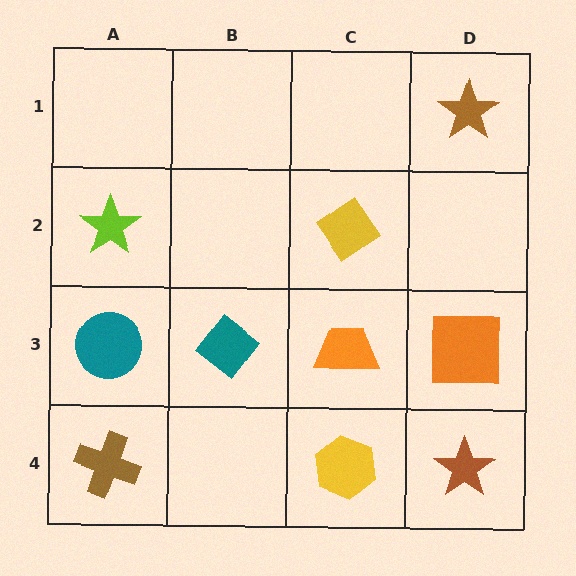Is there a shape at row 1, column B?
No, that cell is empty.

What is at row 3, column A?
A teal circle.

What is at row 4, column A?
A brown cross.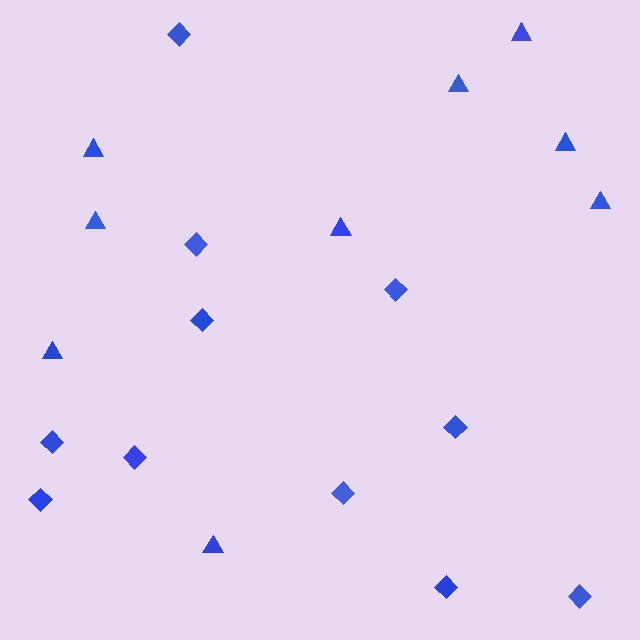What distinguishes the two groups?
There are 2 groups: one group of triangles (9) and one group of diamonds (11).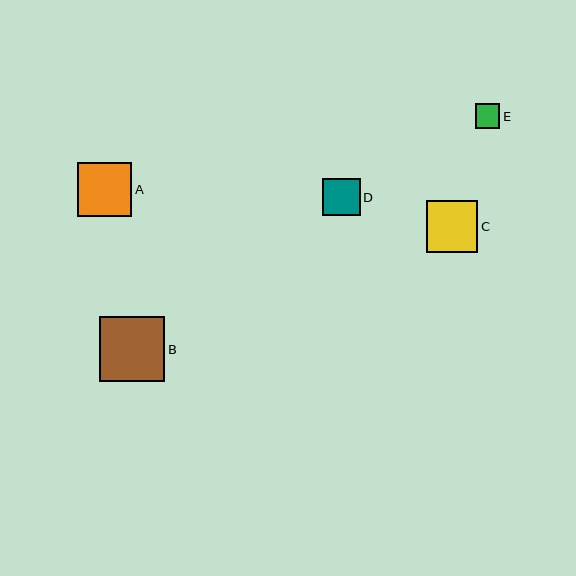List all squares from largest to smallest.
From largest to smallest: B, A, C, D, E.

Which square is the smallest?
Square E is the smallest with a size of approximately 24 pixels.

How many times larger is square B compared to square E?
Square B is approximately 2.7 times the size of square E.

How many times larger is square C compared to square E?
Square C is approximately 2.1 times the size of square E.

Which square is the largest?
Square B is the largest with a size of approximately 65 pixels.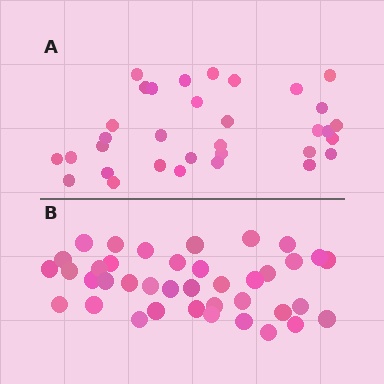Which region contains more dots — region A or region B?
Region B (the bottom region) has more dots.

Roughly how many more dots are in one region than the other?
Region B has about 6 more dots than region A.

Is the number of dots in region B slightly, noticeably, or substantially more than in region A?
Region B has only slightly more — the two regions are fairly close. The ratio is roughly 1.2 to 1.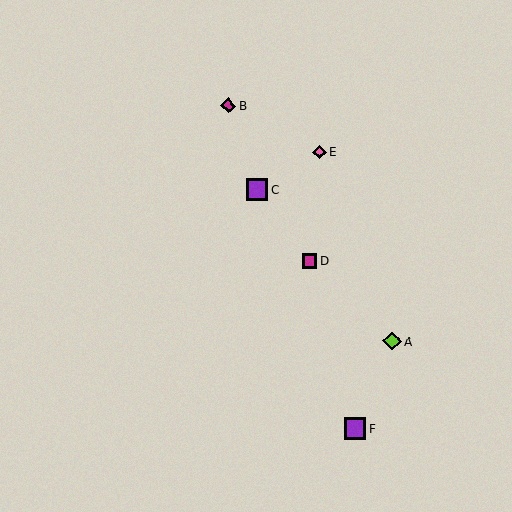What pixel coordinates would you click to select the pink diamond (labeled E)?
Click at (319, 152) to select the pink diamond E.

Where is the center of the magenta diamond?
The center of the magenta diamond is at (228, 105).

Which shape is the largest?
The purple square (labeled C) is the largest.